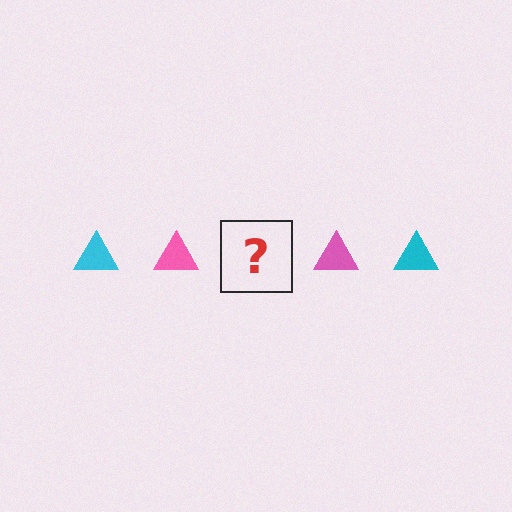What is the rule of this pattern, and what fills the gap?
The rule is that the pattern cycles through cyan, pink triangles. The gap should be filled with a cyan triangle.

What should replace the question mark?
The question mark should be replaced with a cyan triangle.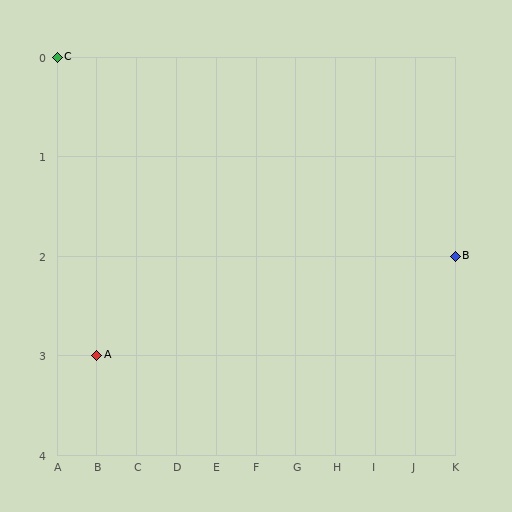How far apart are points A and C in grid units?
Points A and C are 1 column and 3 rows apart (about 3.2 grid units diagonally).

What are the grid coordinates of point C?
Point C is at grid coordinates (A, 0).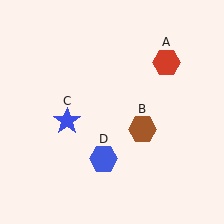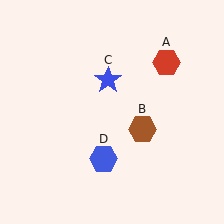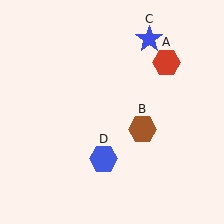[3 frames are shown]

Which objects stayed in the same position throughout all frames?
Red hexagon (object A) and brown hexagon (object B) and blue hexagon (object D) remained stationary.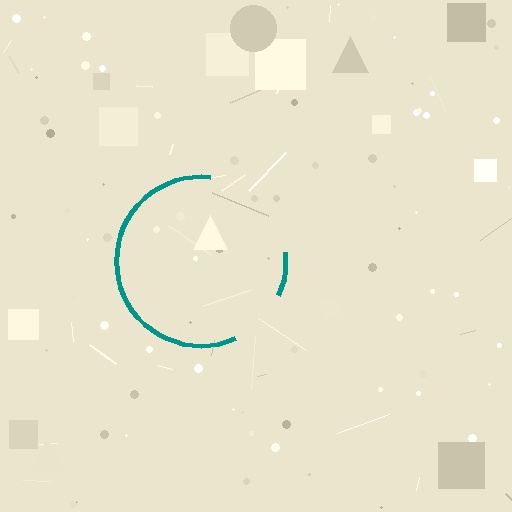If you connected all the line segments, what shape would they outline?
They would outline a circle.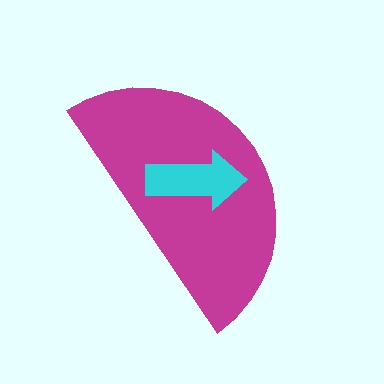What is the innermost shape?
The cyan arrow.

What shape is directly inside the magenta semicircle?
The cyan arrow.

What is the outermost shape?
The magenta semicircle.